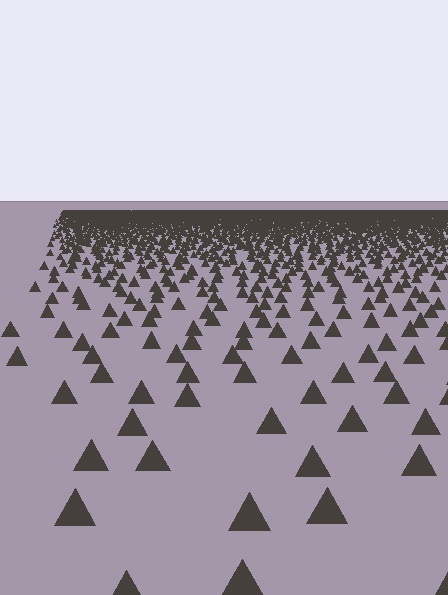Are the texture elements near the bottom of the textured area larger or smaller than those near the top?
Larger. Near the bottom, elements are closer to the viewer and appear at a bigger on-screen size.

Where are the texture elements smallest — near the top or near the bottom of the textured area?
Near the top.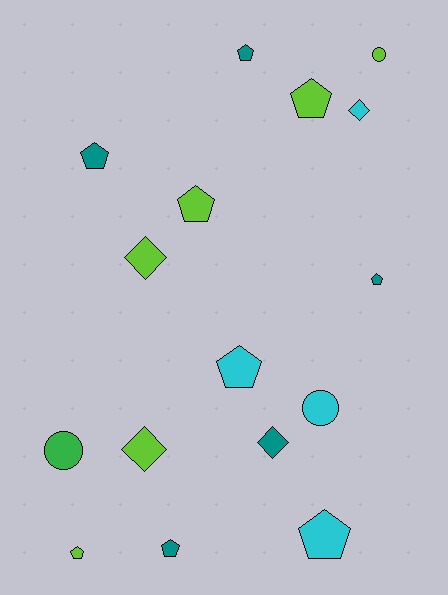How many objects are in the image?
There are 16 objects.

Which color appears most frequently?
Lime, with 6 objects.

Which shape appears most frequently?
Pentagon, with 9 objects.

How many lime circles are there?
There is 1 lime circle.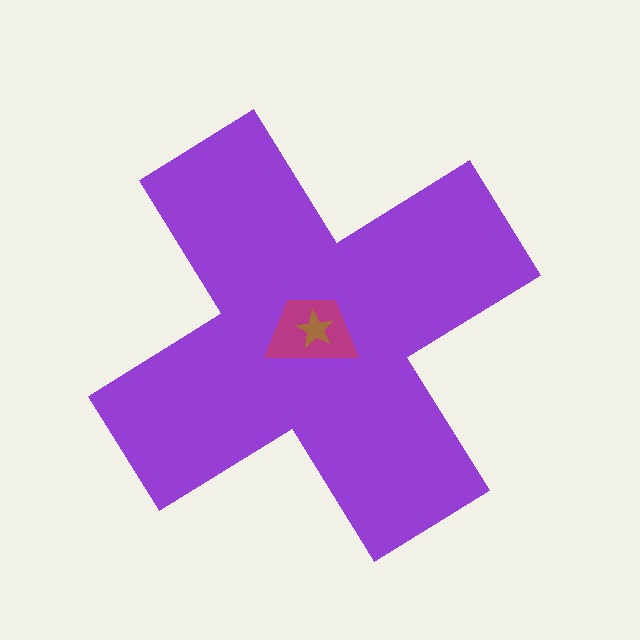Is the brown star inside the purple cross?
Yes.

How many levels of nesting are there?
3.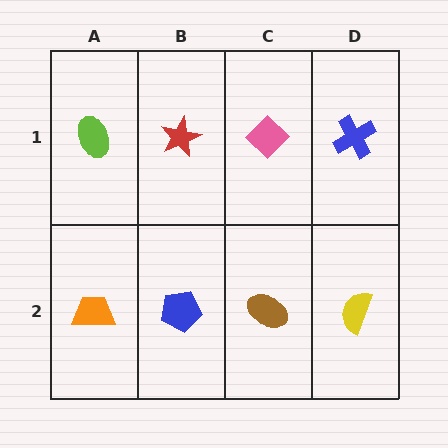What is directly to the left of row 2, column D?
A brown ellipse.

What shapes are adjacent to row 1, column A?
An orange trapezoid (row 2, column A), a red star (row 1, column B).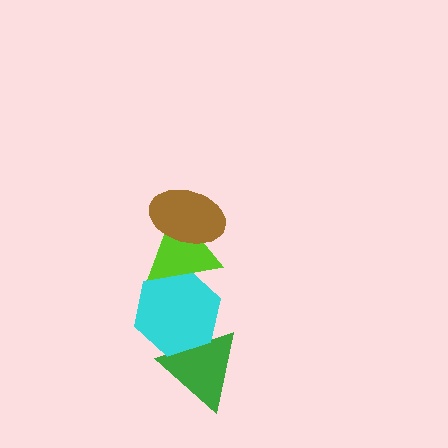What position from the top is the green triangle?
The green triangle is 4th from the top.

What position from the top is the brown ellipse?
The brown ellipse is 1st from the top.